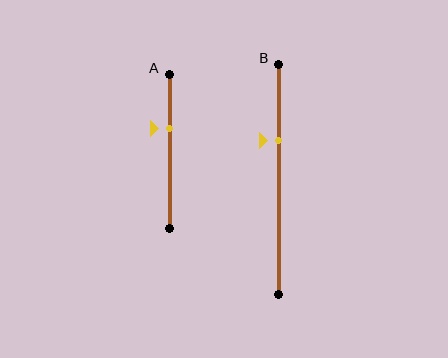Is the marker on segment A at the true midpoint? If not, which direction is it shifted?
No, the marker on segment A is shifted upward by about 15% of the segment length.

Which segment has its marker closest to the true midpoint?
Segment A has its marker closest to the true midpoint.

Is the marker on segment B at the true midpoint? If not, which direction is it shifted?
No, the marker on segment B is shifted upward by about 17% of the segment length.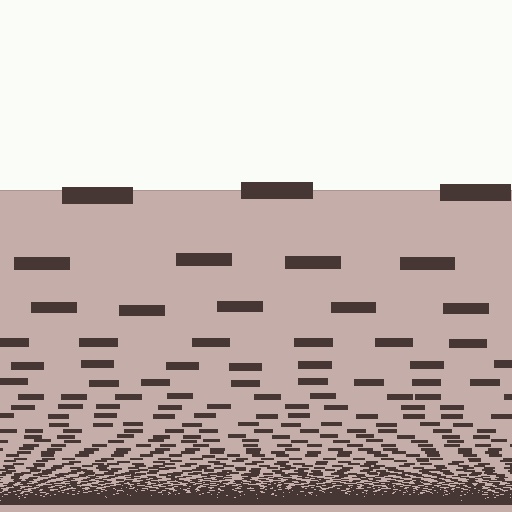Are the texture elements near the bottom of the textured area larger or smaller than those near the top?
Smaller. The gradient is inverted — elements near the bottom are smaller and denser.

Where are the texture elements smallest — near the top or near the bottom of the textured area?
Near the bottom.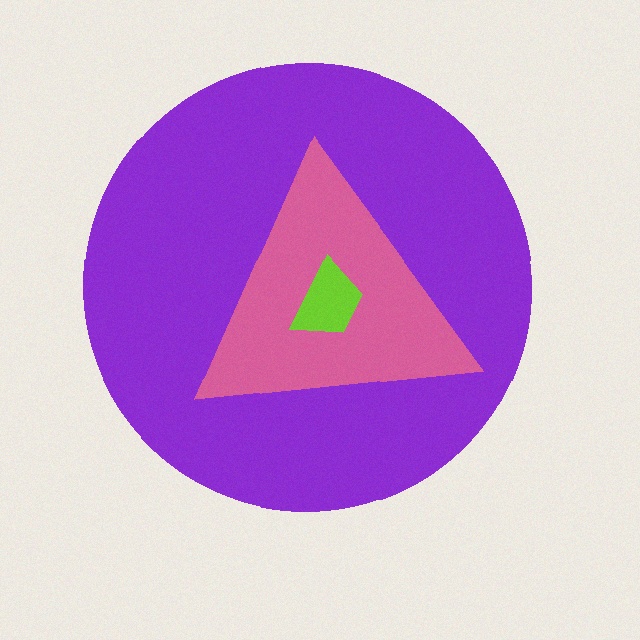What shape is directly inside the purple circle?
The pink triangle.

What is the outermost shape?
The purple circle.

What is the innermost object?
The lime trapezoid.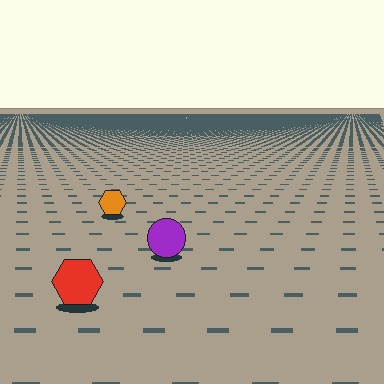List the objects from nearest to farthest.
From nearest to farthest: the red hexagon, the purple circle, the orange hexagon.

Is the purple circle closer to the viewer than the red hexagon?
No. The red hexagon is closer — you can tell from the texture gradient: the ground texture is coarser near it.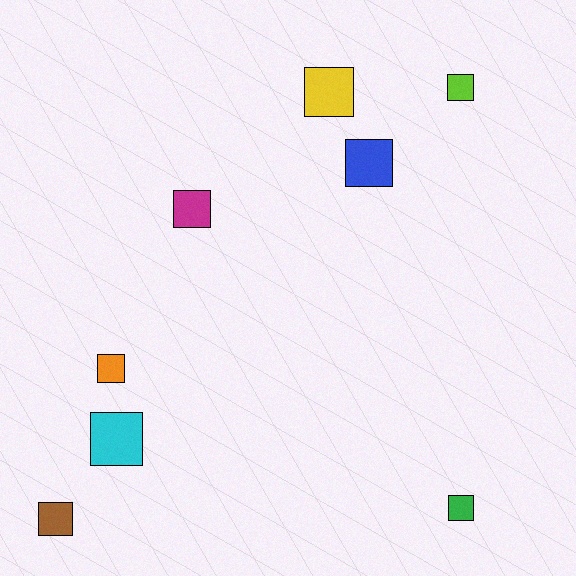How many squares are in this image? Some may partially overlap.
There are 8 squares.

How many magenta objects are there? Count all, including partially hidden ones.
There is 1 magenta object.